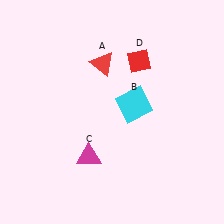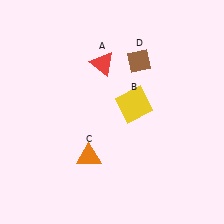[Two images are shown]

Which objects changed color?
B changed from cyan to yellow. C changed from magenta to orange. D changed from red to brown.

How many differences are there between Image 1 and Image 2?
There are 3 differences between the two images.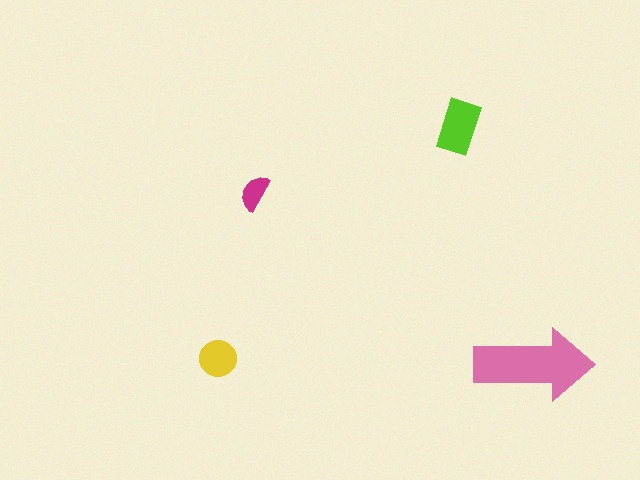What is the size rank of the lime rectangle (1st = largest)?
2nd.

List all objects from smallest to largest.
The magenta semicircle, the yellow circle, the lime rectangle, the pink arrow.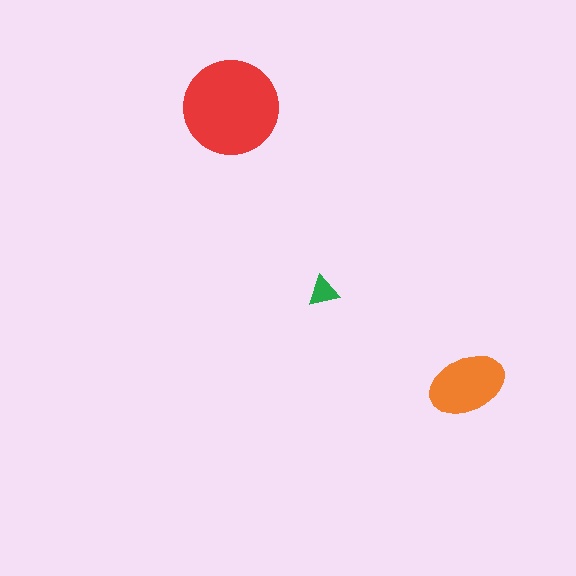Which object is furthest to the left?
The red circle is leftmost.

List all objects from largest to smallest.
The red circle, the orange ellipse, the green triangle.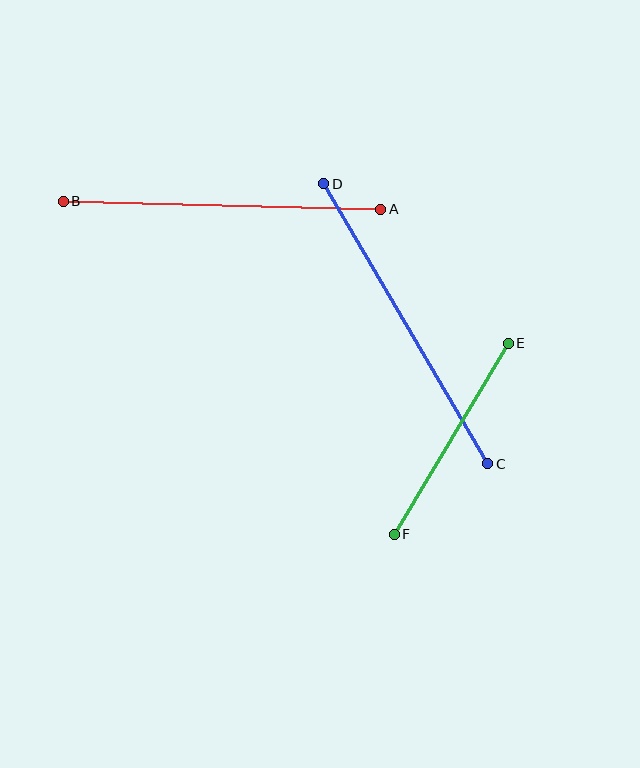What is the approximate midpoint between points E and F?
The midpoint is at approximately (451, 439) pixels.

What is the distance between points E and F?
The distance is approximately 222 pixels.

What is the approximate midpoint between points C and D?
The midpoint is at approximately (406, 324) pixels.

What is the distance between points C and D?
The distance is approximately 324 pixels.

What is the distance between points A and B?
The distance is approximately 318 pixels.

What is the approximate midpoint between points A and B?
The midpoint is at approximately (222, 205) pixels.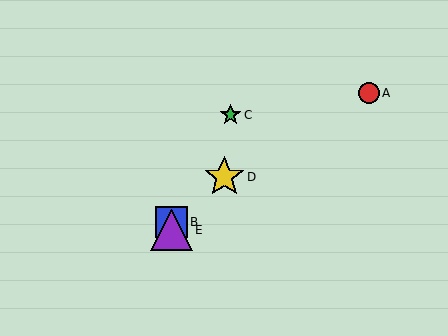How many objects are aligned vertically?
2 objects (B, E) are aligned vertically.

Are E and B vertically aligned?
Yes, both are at x≈171.